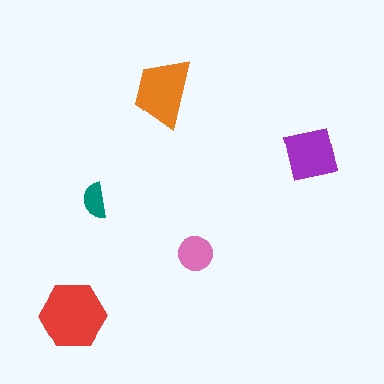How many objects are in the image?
There are 5 objects in the image.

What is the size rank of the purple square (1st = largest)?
3rd.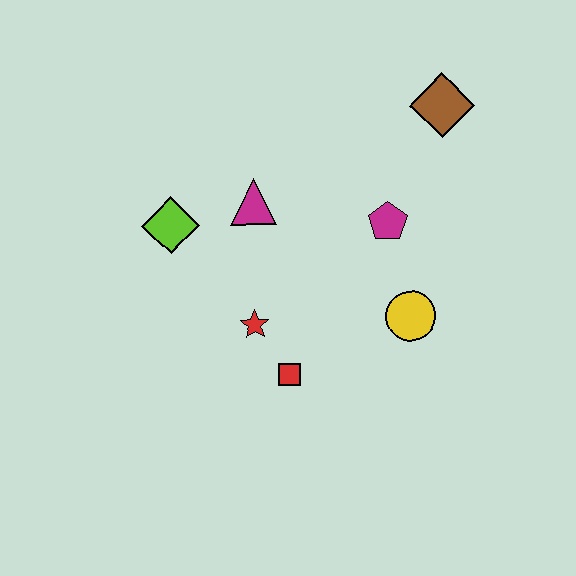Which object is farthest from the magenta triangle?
The brown diamond is farthest from the magenta triangle.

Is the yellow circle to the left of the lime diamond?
No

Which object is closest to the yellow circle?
The magenta pentagon is closest to the yellow circle.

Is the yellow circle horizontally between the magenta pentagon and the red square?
No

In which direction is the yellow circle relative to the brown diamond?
The yellow circle is below the brown diamond.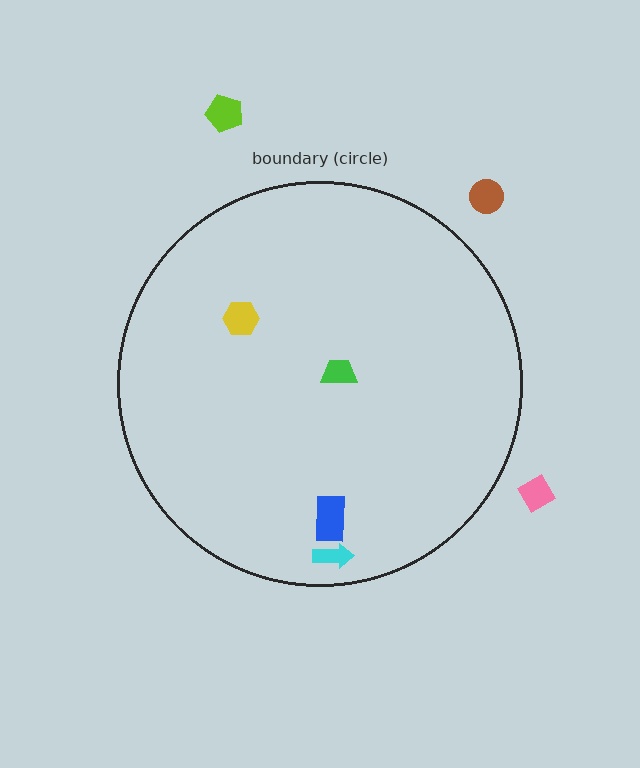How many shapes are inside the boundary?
4 inside, 3 outside.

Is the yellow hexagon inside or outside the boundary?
Inside.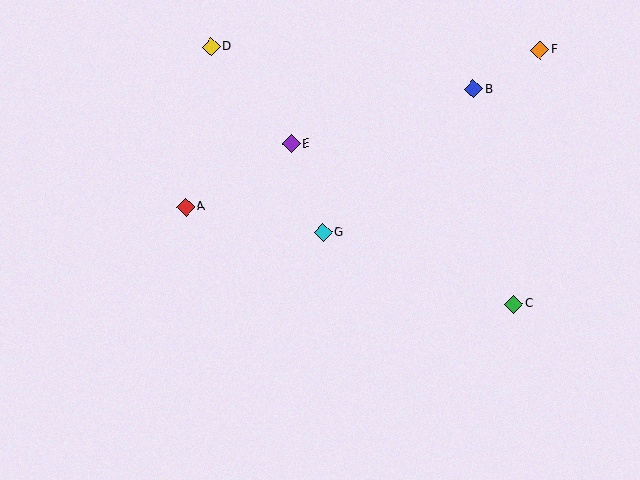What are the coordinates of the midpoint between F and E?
The midpoint between F and E is at (416, 97).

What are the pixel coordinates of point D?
Point D is at (211, 47).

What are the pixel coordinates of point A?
Point A is at (186, 207).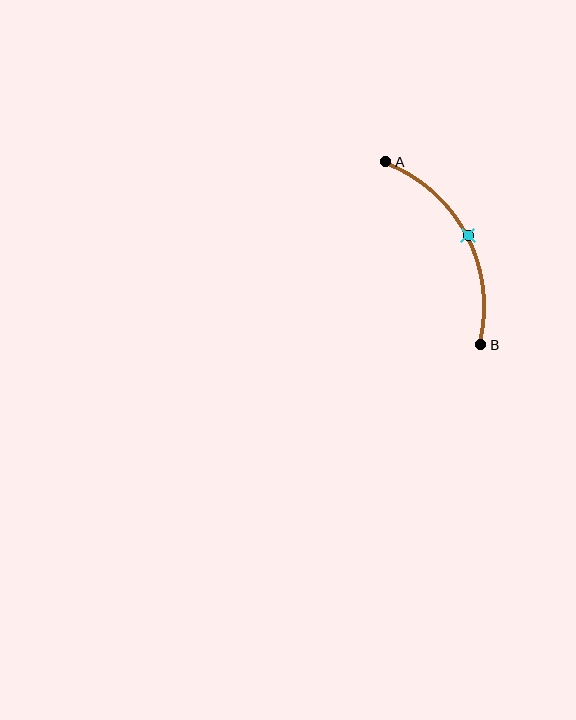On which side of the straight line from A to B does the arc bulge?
The arc bulges to the right of the straight line connecting A and B.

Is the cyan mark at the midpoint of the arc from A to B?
Yes. The cyan mark lies on the arc at equal arc-length from both A and B — it is the arc midpoint.